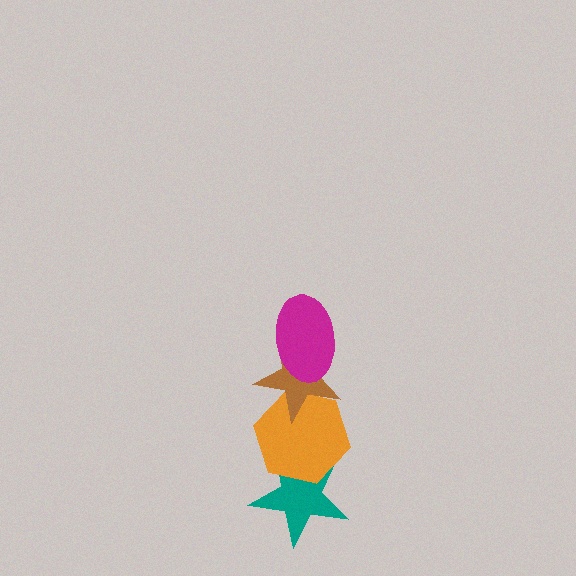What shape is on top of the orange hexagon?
The brown star is on top of the orange hexagon.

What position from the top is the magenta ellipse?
The magenta ellipse is 1st from the top.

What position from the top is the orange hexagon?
The orange hexagon is 3rd from the top.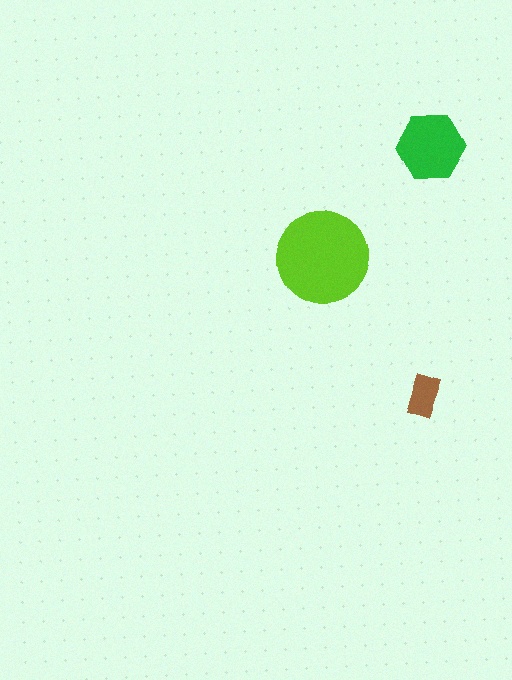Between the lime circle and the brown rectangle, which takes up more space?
The lime circle.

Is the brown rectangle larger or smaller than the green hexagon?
Smaller.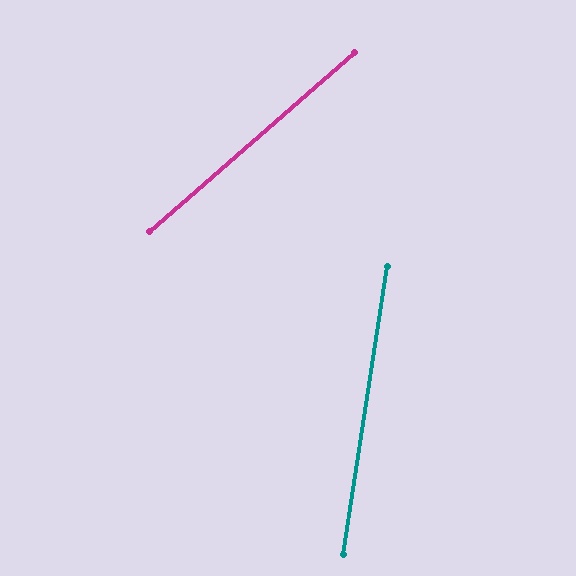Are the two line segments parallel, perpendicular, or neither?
Neither parallel nor perpendicular — they differ by about 40°.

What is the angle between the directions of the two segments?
Approximately 40 degrees.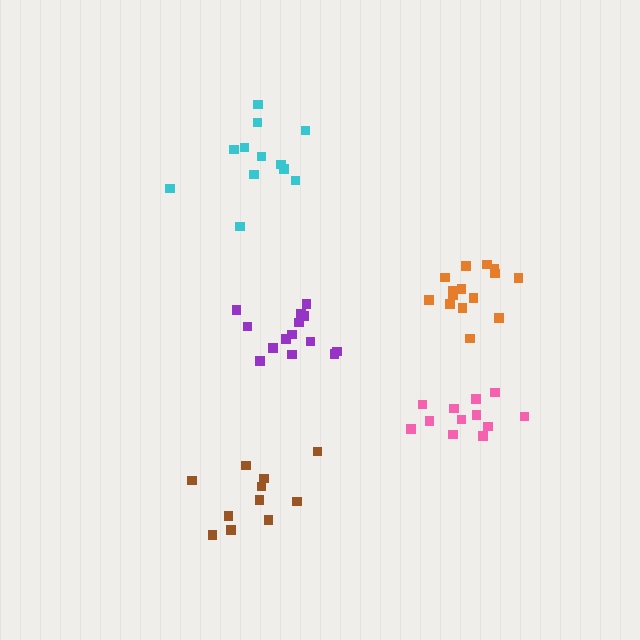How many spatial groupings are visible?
There are 5 spatial groupings.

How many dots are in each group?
Group 1: 12 dots, Group 2: 11 dots, Group 3: 12 dots, Group 4: 15 dots, Group 5: 14 dots (64 total).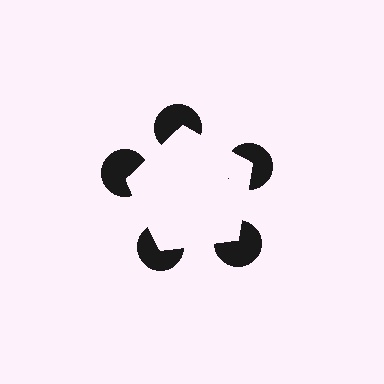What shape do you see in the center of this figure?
An illusory pentagon — its edges are inferred from the aligned wedge cuts in the pac-man discs, not physically drawn.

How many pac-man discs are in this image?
There are 5 — one at each vertex of the illusory pentagon.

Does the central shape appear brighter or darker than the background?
It typically appears slightly brighter than the background, even though no actual brightness change is drawn.